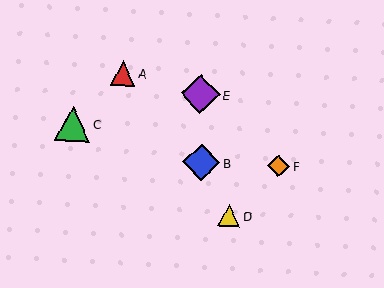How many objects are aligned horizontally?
2 objects (B, F) are aligned horizontally.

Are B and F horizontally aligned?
Yes, both are at y≈162.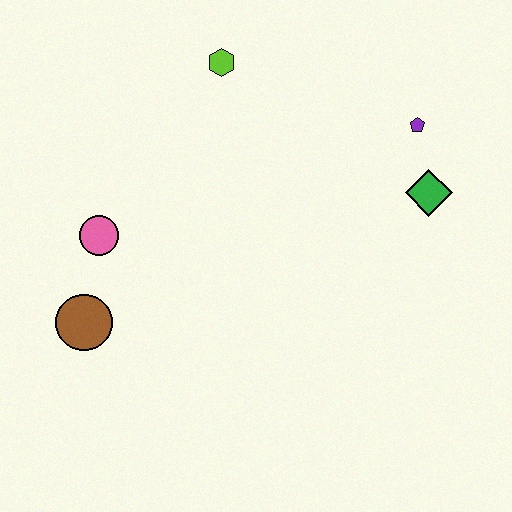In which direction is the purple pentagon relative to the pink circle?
The purple pentagon is to the right of the pink circle.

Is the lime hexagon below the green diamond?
No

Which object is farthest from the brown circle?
The purple pentagon is farthest from the brown circle.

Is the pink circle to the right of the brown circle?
Yes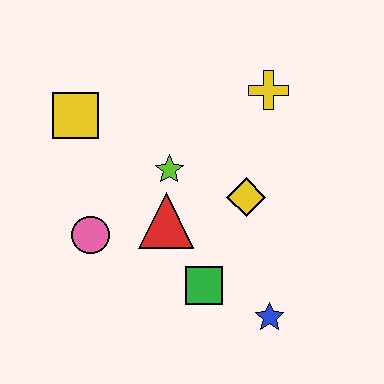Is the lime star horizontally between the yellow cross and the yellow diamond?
No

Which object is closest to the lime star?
The red triangle is closest to the lime star.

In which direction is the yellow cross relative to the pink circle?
The yellow cross is to the right of the pink circle.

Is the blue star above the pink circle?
No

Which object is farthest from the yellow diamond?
The yellow square is farthest from the yellow diamond.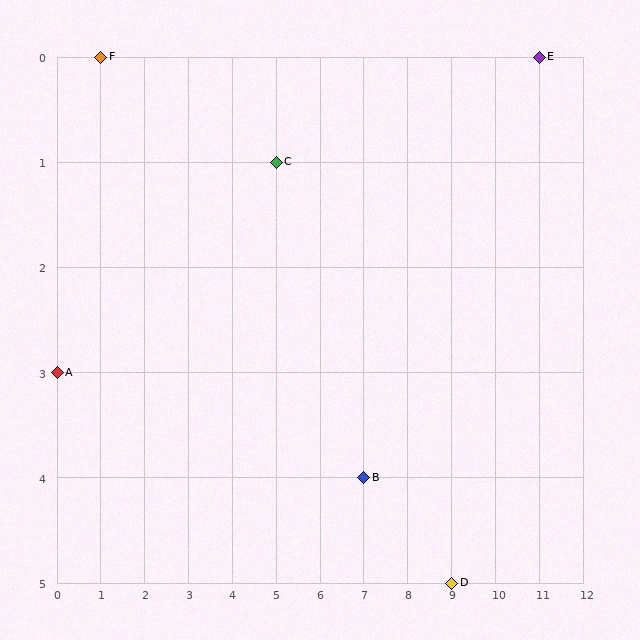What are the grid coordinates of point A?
Point A is at grid coordinates (0, 3).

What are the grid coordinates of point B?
Point B is at grid coordinates (7, 4).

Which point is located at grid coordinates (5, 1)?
Point C is at (5, 1).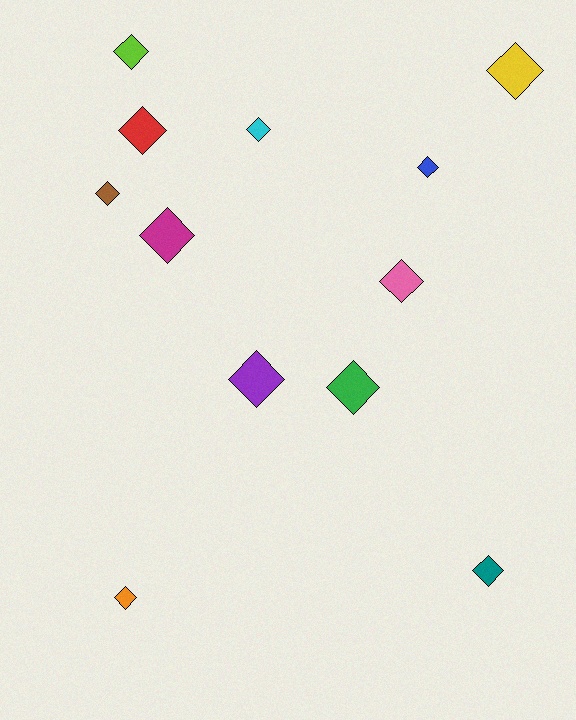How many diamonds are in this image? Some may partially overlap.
There are 12 diamonds.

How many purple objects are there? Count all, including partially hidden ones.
There is 1 purple object.